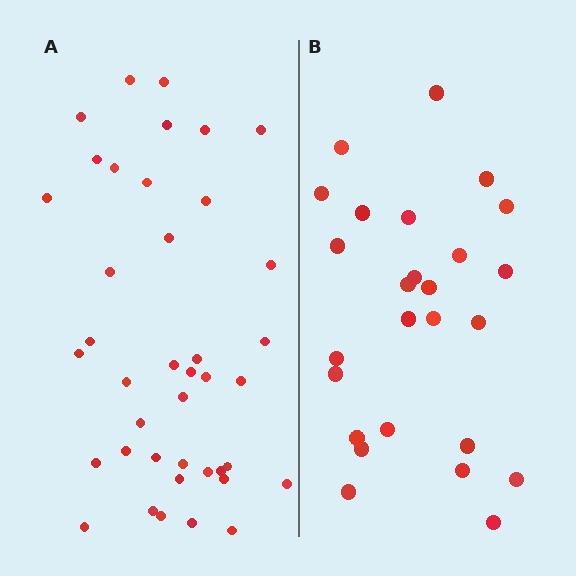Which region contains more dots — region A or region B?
Region A (the left region) has more dots.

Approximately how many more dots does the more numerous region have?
Region A has approximately 15 more dots than region B.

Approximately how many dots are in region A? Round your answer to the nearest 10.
About 40 dots.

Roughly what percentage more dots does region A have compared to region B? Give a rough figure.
About 55% more.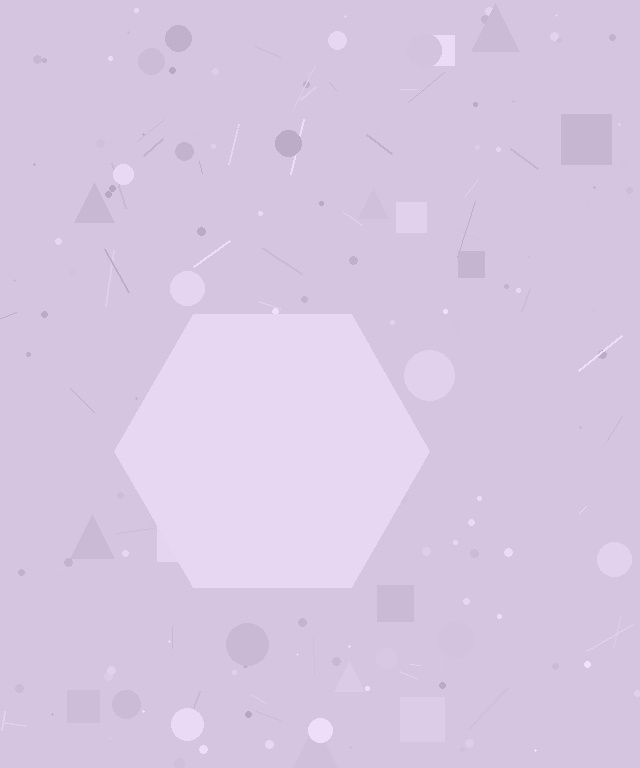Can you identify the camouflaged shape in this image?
The camouflaged shape is a hexagon.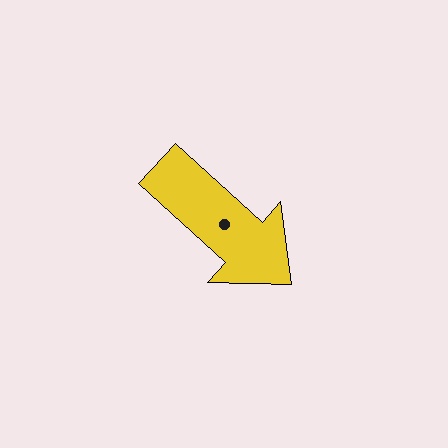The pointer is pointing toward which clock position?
Roughly 4 o'clock.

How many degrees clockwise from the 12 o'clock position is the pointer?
Approximately 132 degrees.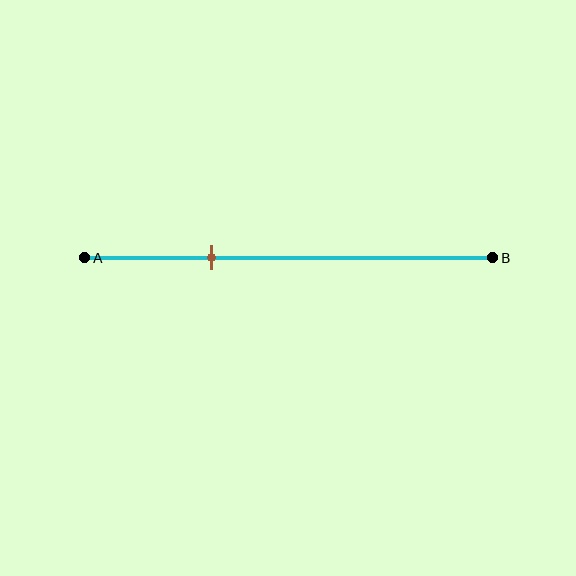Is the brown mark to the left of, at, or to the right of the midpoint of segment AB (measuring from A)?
The brown mark is to the left of the midpoint of segment AB.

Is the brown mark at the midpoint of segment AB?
No, the mark is at about 30% from A, not at the 50% midpoint.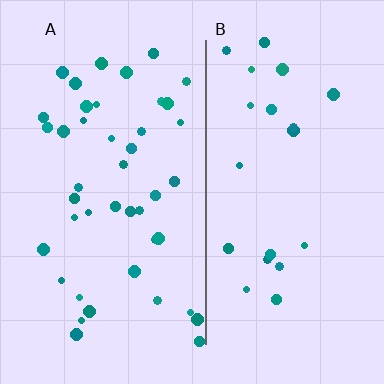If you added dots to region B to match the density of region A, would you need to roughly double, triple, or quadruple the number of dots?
Approximately double.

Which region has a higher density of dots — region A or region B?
A (the left).